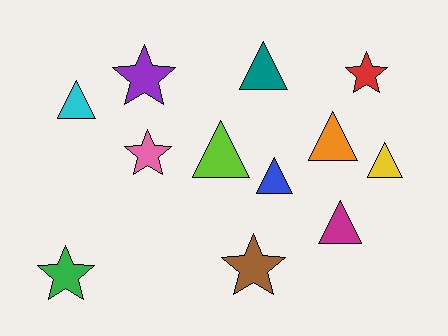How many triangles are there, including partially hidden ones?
There are 7 triangles.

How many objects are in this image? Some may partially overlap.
There are 12 objects.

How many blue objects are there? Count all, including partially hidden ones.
There is 1 blue object.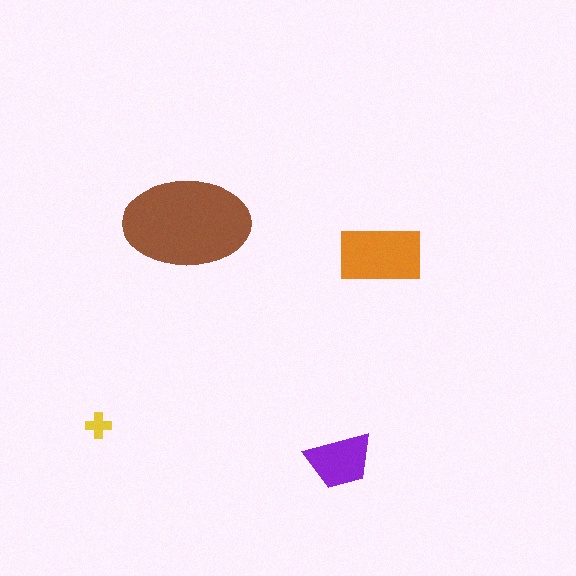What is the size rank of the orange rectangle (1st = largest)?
2nd.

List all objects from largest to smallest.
The brown ellipse, the orange rectangle, the purple trapezoid, the yellow cross.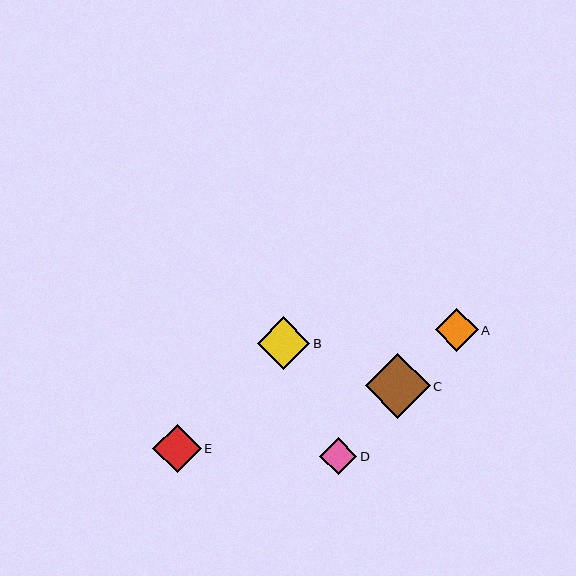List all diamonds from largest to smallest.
From largest to smallest: C, B, E, A, D.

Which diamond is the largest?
Diamond C is the largest with a size of approximately 65 pixels.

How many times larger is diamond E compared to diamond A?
Diamond E is approximately 1.1 times the size of diamond A.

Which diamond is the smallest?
Diamond D is the smallest with a size of approximately 37 pixels.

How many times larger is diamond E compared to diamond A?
Diamond E is approximately 1.1 times the size of diamond A.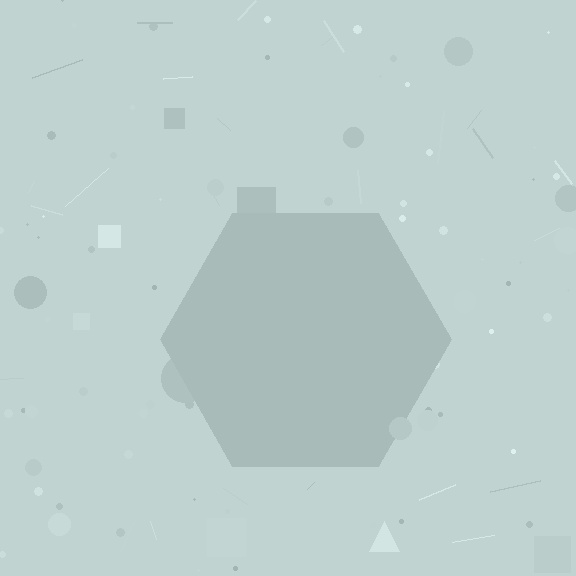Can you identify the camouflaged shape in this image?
The camouflaged shape is a hexagon.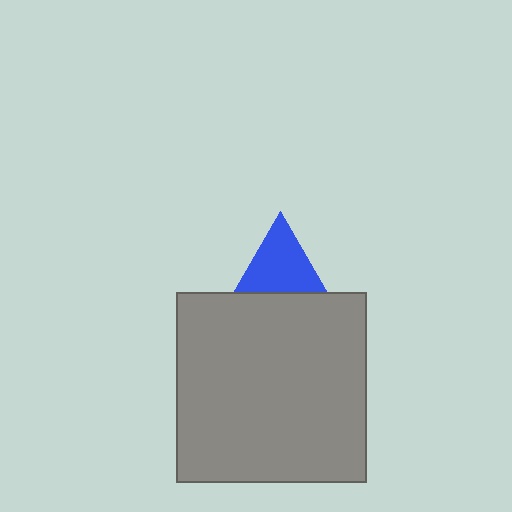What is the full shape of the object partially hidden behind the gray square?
The partially hidden object is a blue triangle.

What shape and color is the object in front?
The object in front is a gray square.